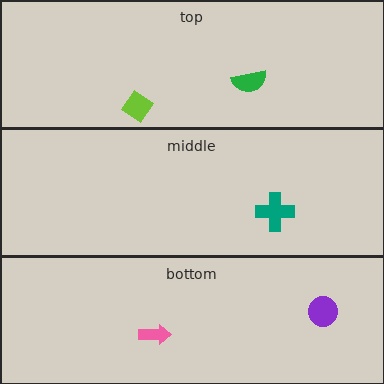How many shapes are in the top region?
2.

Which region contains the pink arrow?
The bottom region.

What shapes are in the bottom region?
The pink arrow, the purple circle.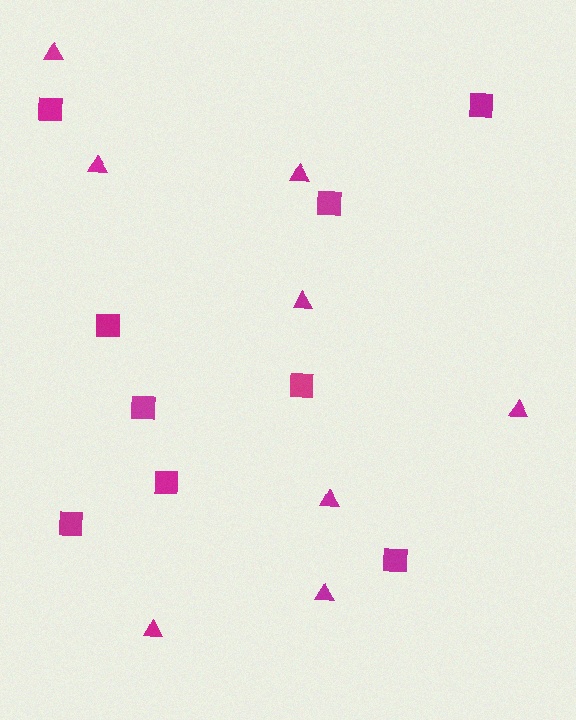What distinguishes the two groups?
There are 2 groups: one group of squares (9) and one group of triangles (8).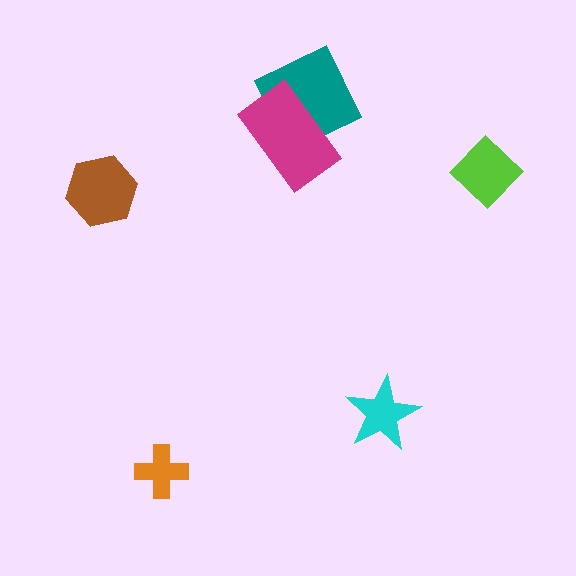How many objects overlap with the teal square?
1 object overlaps with the teal square.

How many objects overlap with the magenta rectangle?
1 object overlaps with the magenta rectangle.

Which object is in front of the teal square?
The magenta rectangle is in front of the teal square.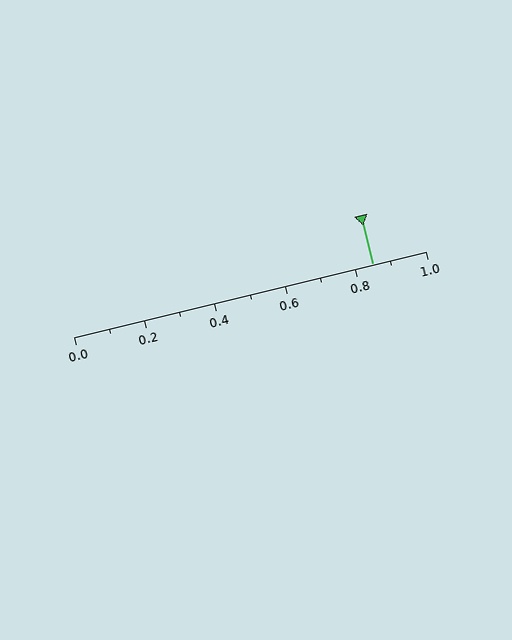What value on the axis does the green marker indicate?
The marker indicates approximately 0.85.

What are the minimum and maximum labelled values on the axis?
The axis runs from 0.0 to 1.0.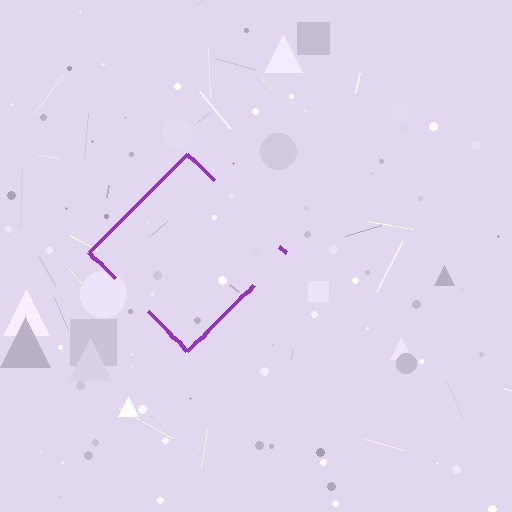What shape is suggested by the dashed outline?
The dashed outline suggests a diamond.